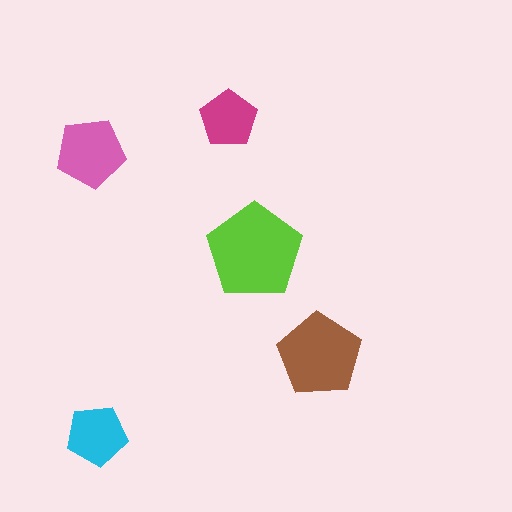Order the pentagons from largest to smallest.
the lime one, the brown one, the pink one, the cyan one, the magenta one.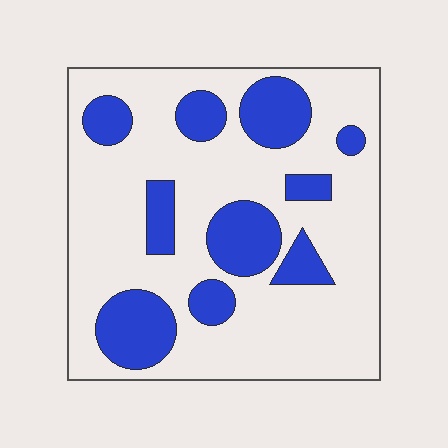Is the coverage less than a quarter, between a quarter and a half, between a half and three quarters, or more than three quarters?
Between a quarter and a half.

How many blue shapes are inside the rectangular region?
10.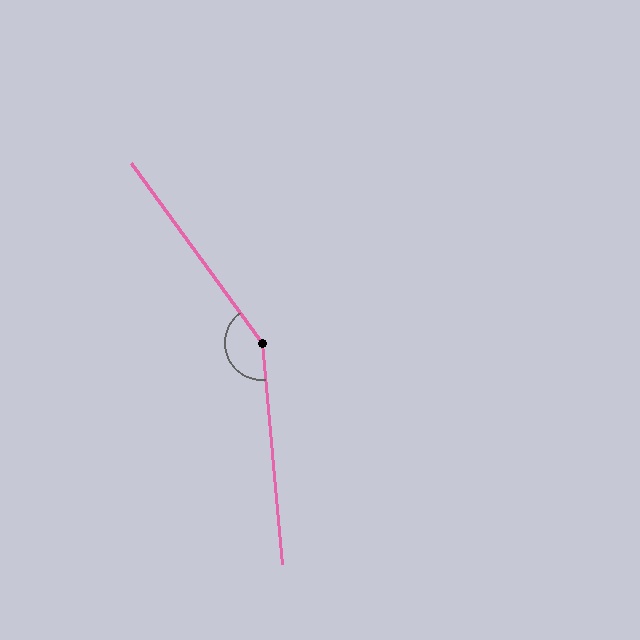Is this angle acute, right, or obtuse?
It is obtuse.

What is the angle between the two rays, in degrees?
Approximately 149 degrees.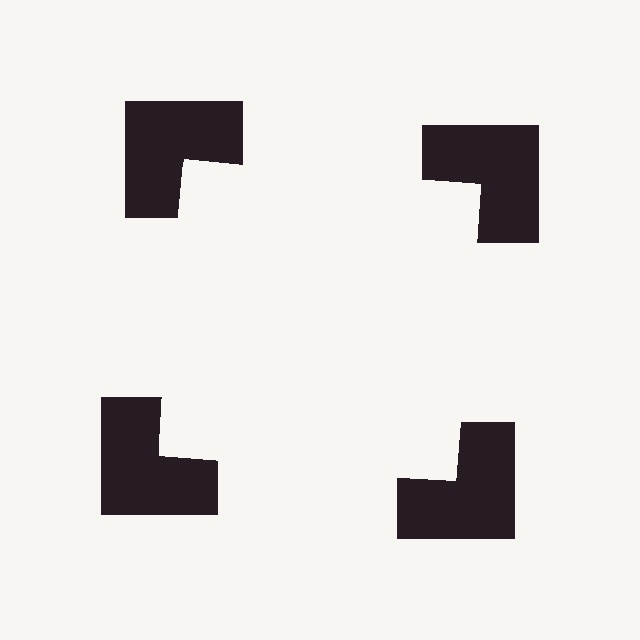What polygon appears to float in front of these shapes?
An illusory square — its edges are inferred from the aligned wedge cuts in the notched squares, not physically drawn.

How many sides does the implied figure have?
4 sides.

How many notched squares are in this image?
There are 4 — one at each vertex of the illusory square.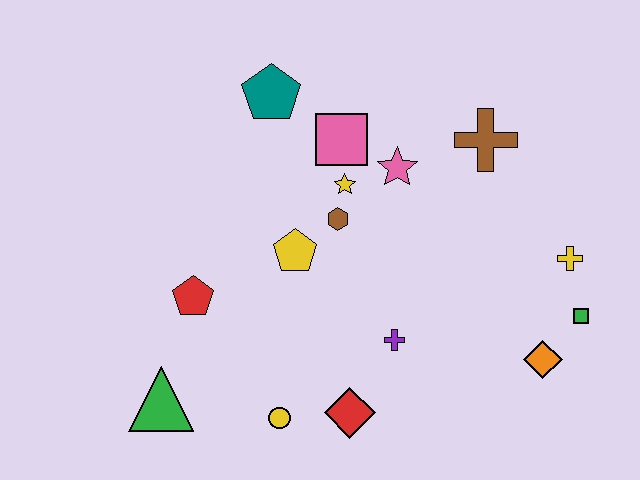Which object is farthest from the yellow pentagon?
The green square is farthest from the yellow pentagon.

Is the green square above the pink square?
No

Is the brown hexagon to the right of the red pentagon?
Yes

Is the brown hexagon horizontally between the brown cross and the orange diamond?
No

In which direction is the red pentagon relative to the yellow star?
The red pentagon is to the left of the yellow star.